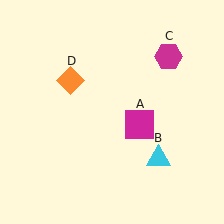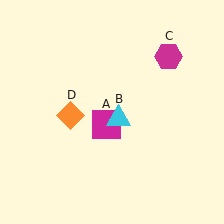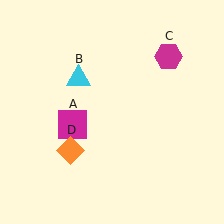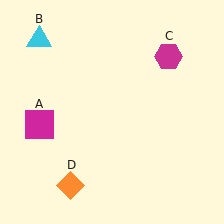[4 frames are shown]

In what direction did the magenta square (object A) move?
The magenta square (object A) moved left.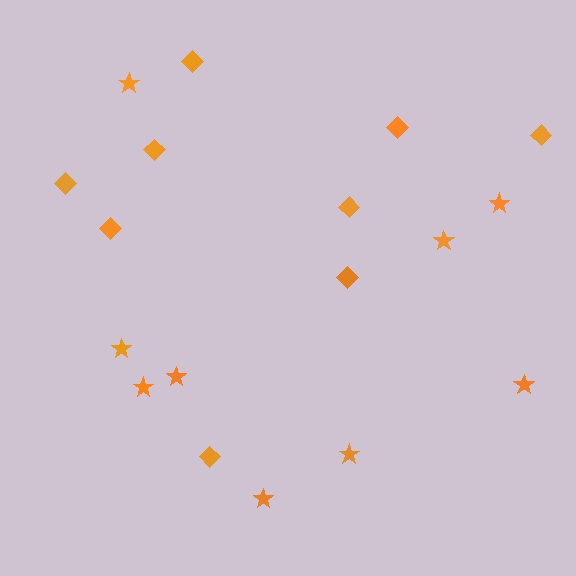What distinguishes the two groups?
There are 2 groups: one group of stars (9) and one group of diamonds (9).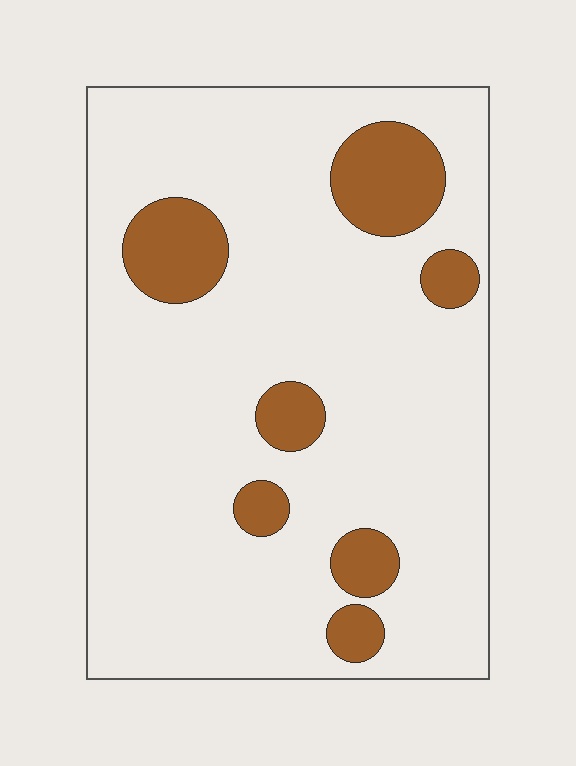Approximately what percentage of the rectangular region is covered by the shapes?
Approximately 15%.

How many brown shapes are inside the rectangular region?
7.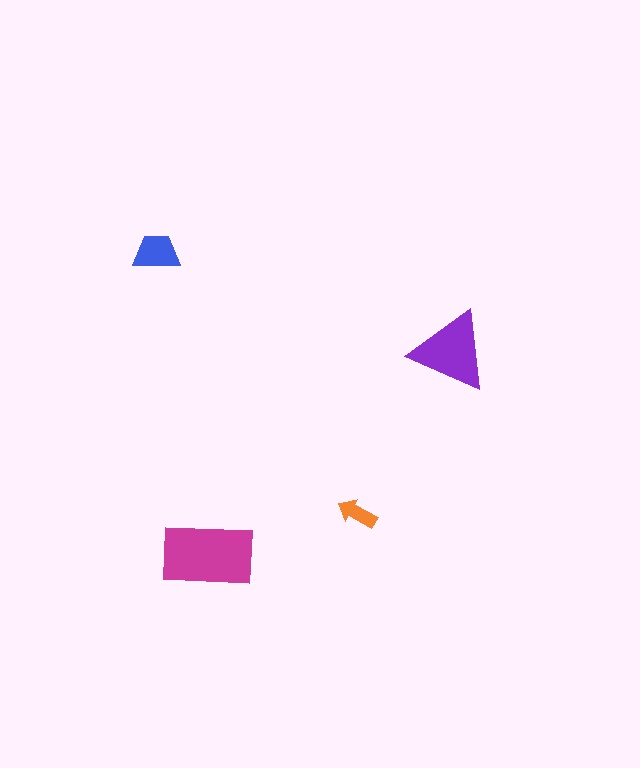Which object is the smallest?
The orange arrow.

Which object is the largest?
The magenta rectangle.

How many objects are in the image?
There are 4 objects in the image.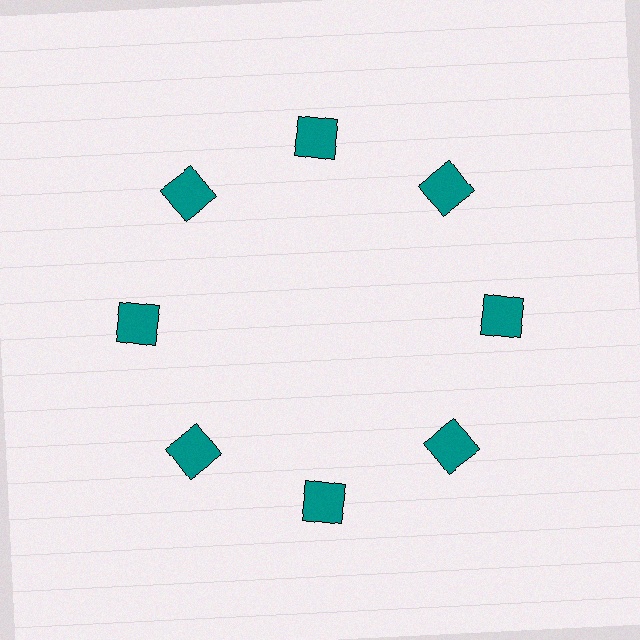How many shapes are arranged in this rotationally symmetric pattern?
There are 8 shapes, arranged in 8 groups of 1.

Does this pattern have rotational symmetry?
Yes, this pattern has 8-fold rotational symmetry. It looks the same after rotating 45 degrees around the center.